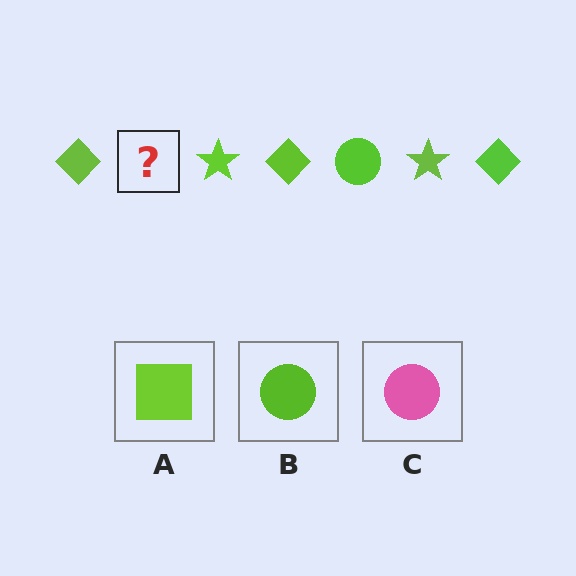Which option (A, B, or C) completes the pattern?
B.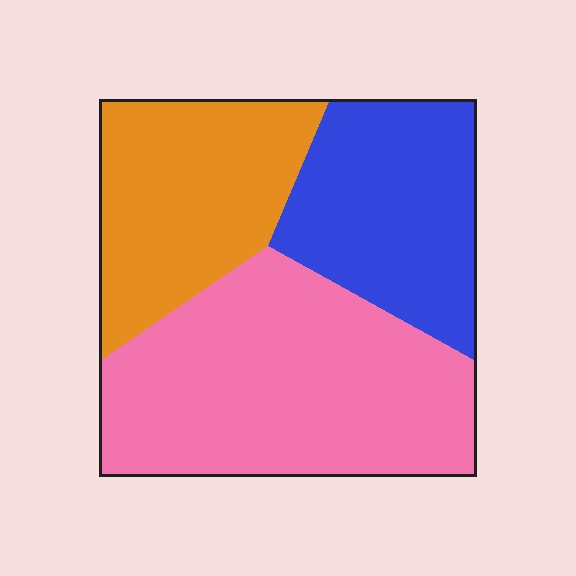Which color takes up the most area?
Pink, at roughly 45%.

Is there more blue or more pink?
Pink.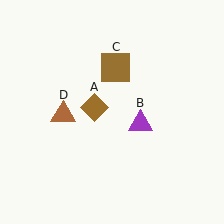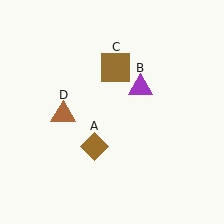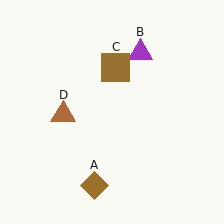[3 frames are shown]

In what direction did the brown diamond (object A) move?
The brown diamond (object A) moved down.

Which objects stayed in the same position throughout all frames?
Brown square (object C) and brown triangle (object D) remained stationary.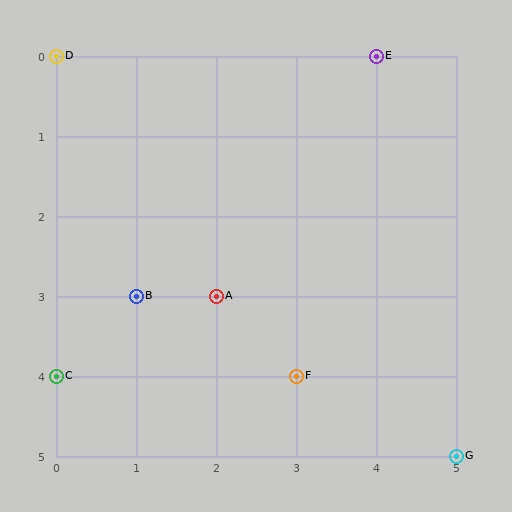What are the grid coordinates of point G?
Point G is at grid coordinates (5, 5).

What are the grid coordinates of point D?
Point D is at grid coordinates (0, 0).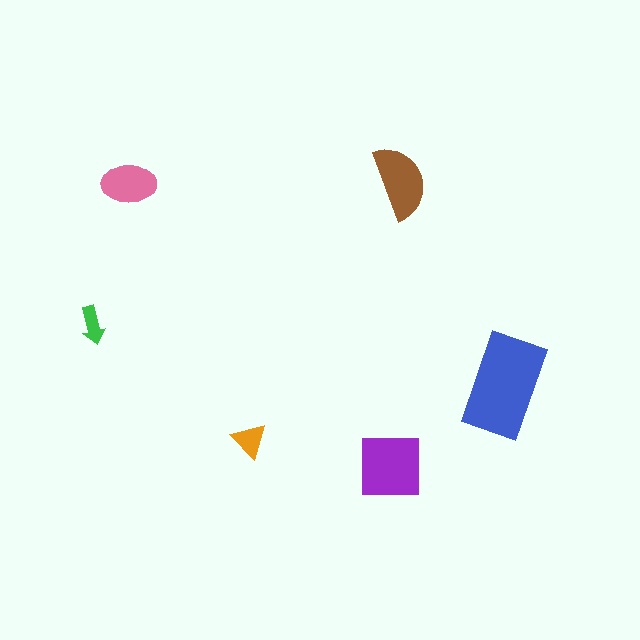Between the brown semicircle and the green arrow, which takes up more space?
The brown semicircle.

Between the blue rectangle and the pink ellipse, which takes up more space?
The blue rectangle.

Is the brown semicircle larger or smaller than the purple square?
Smaller.